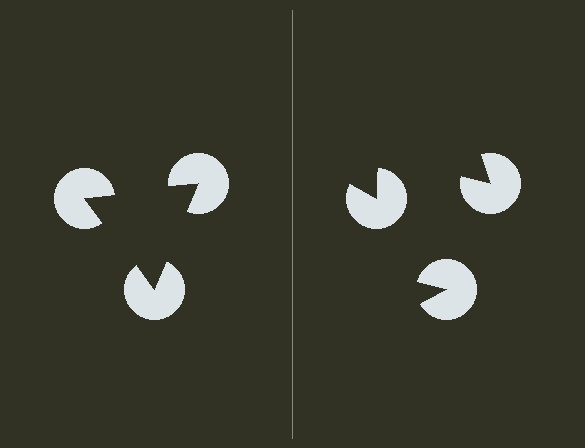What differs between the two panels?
The pac-man discs are positioned identically on both sides; only the wedge orientations differ. On the left they align to a triangle; on the right they are misaligned.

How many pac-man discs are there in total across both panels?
6 — 3 on each side.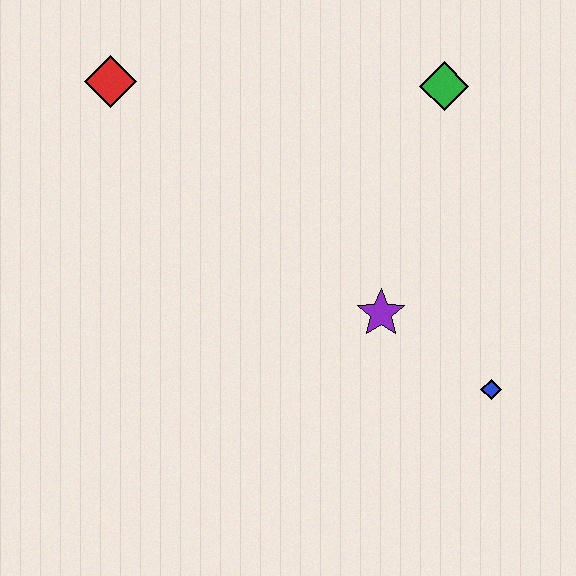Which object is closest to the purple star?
The blue diamond is closest to the purple star.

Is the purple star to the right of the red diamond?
Yes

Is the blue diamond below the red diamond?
Yes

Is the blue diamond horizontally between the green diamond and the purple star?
No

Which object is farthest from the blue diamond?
The red diamond is farthest from the blue diamond.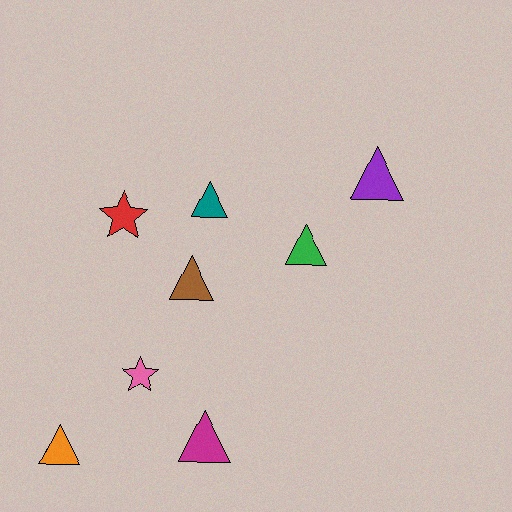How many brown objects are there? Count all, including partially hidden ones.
There is 1 brown object.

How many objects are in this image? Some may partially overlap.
There are 8 objects.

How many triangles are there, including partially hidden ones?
There are 6 triangles.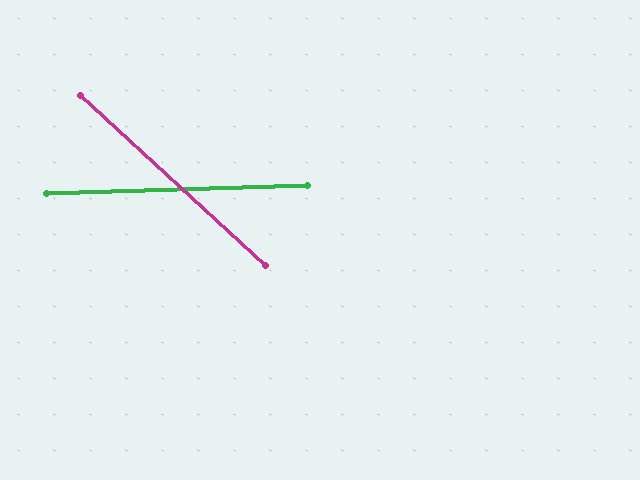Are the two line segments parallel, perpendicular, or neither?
Neither parallel nor perpendicular — they differ by about 45°.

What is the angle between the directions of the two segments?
Approximately 45 degrees.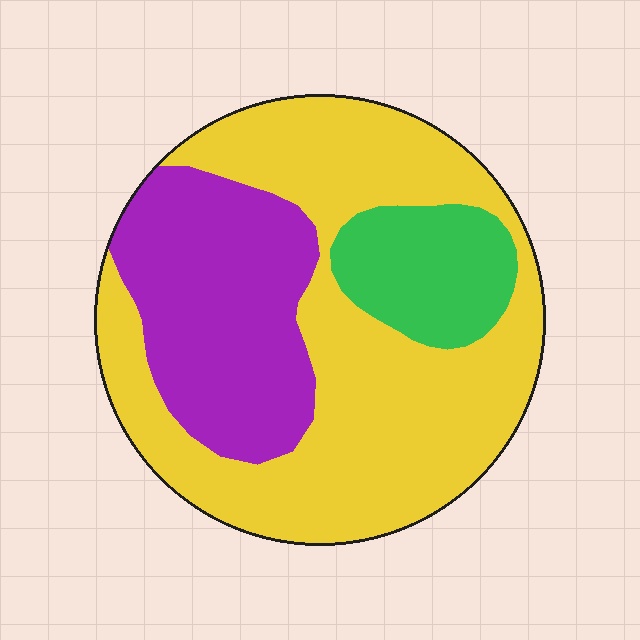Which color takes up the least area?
Green, at roughly 15%.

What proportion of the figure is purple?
Purple takes up about one quarter (1/4) of the figure.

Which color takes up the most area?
Yellow, at roughly 60%.